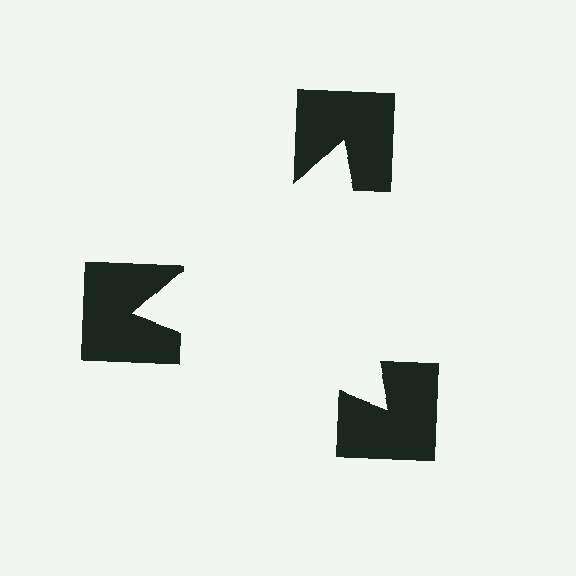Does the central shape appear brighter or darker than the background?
It typically appears slightly brighter than the background, even though no actual brightness change is drawn.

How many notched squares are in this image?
There are 3 — one at each vertex of the illusory triangle.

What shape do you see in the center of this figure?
An illusory triangle — its edges are inferred from the aligned wedge cuts in the notched squares, not physically drawn.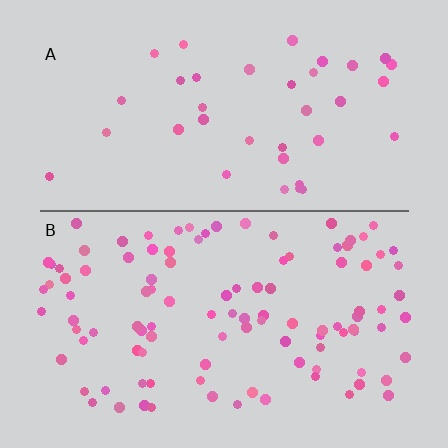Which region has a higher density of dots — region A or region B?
B (the bottom).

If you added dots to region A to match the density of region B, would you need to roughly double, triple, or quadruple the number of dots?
Approximately triple.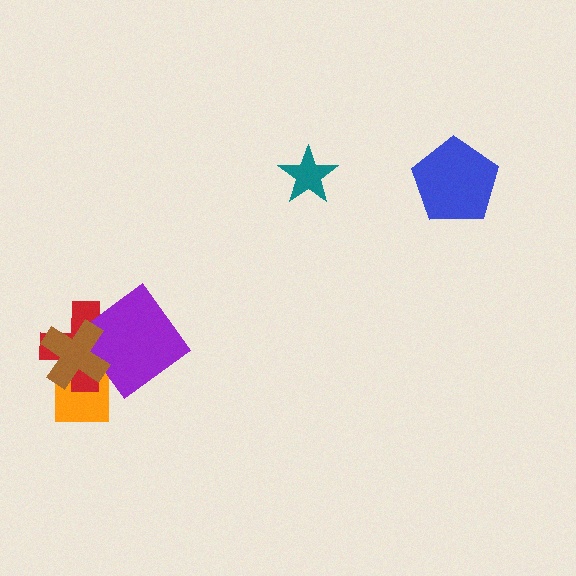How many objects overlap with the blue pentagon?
0 objects overlap with the blue pentagon.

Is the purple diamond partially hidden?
Yes, it is partially covered by another shape.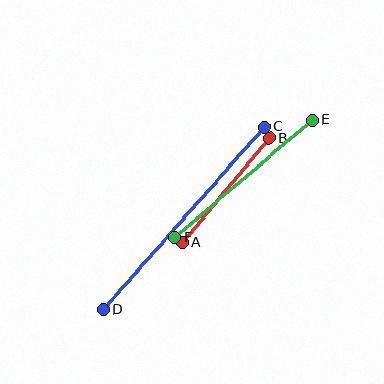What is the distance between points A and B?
The distance is approximately 136 pixels.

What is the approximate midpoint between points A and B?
The midpoint is at approximately (226, 190) pixels.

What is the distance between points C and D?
The distance is approximately 243 pixels.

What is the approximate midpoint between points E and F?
The midpoint is at approximately (243, 179) pixels.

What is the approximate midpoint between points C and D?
The midpoint is at approximately (184, 218) pixels.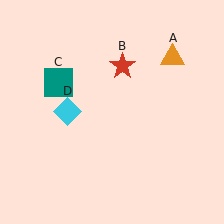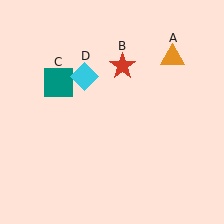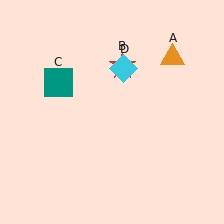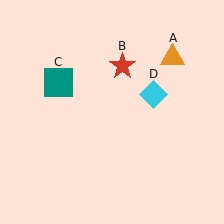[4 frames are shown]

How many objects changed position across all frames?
1 object changed position: cyan diamond (object D).